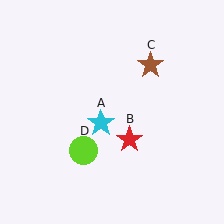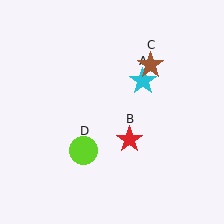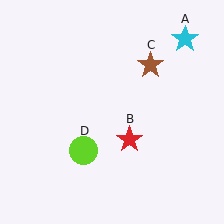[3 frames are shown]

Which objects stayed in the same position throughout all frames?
Red star (object B) and brown star (object C) and lime circle (object D) remained stationary.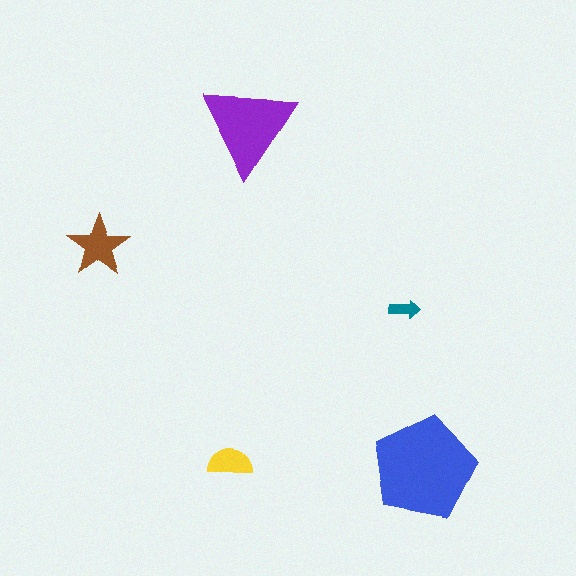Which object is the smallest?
The teal arrow.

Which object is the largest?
The blue pentagon.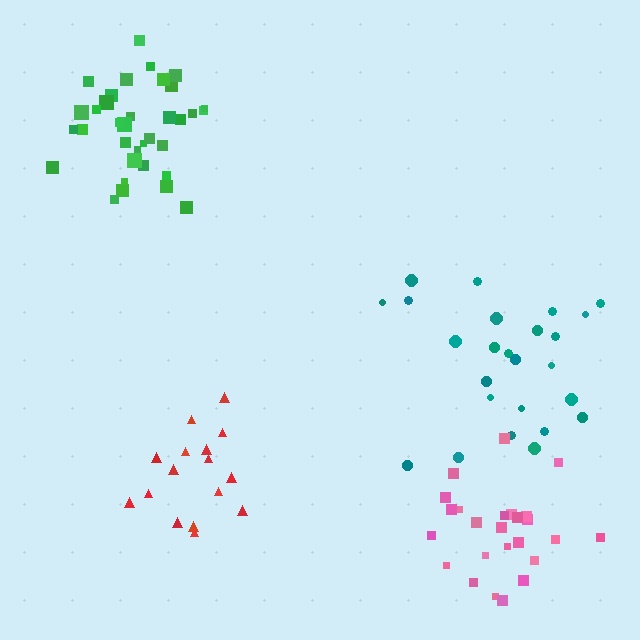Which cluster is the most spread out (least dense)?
Teal.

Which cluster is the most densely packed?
Green.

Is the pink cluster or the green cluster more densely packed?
Green.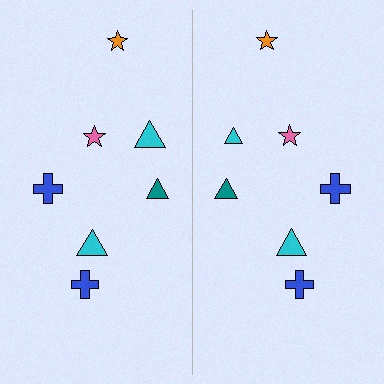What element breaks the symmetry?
The cyan triangle on the right side has a different size than its mirror counterpart.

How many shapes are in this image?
There are 14 shapes in this image.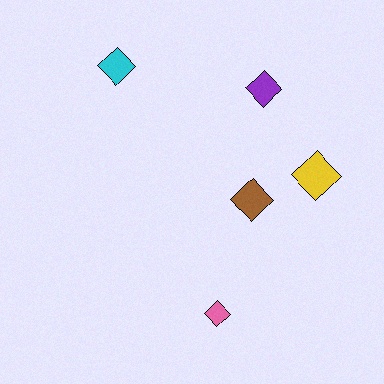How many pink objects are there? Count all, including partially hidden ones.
There is 1 pink object.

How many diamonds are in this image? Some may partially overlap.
There are 5 diamonds.